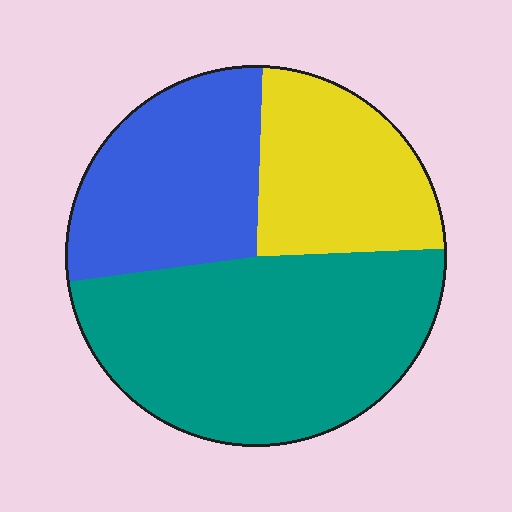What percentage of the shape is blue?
Blue takes up between a sixth and a third of the shape.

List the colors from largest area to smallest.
From largest to smallest: teal, blue, yellow.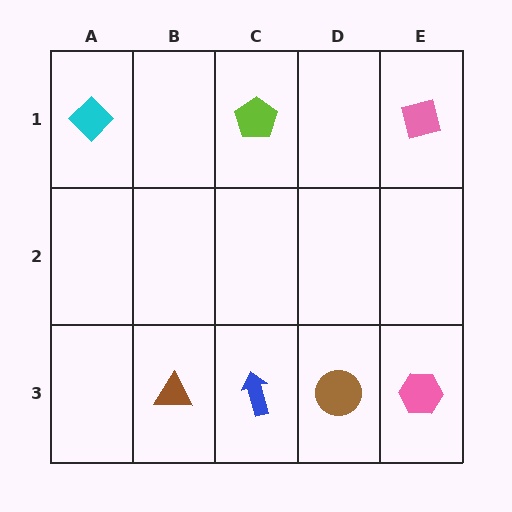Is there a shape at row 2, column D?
No, that cell is empty.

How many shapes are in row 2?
0 shapes.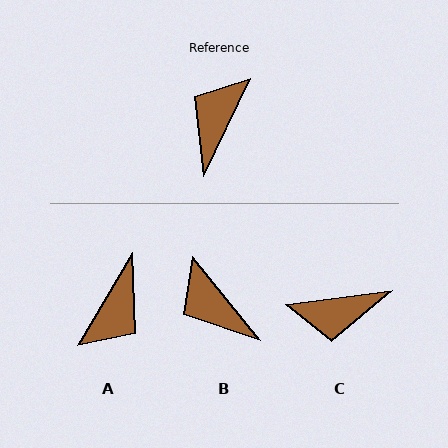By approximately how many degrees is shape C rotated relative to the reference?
Approximately 124 degrees counter-clockwise.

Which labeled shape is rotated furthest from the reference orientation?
A, about 175 degrees away.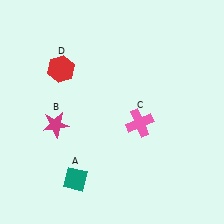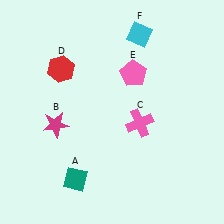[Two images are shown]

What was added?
A pink pentagon (E), a cyan diamond (F) were added in Image 2.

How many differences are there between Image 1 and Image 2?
There are 2 differences between the two images.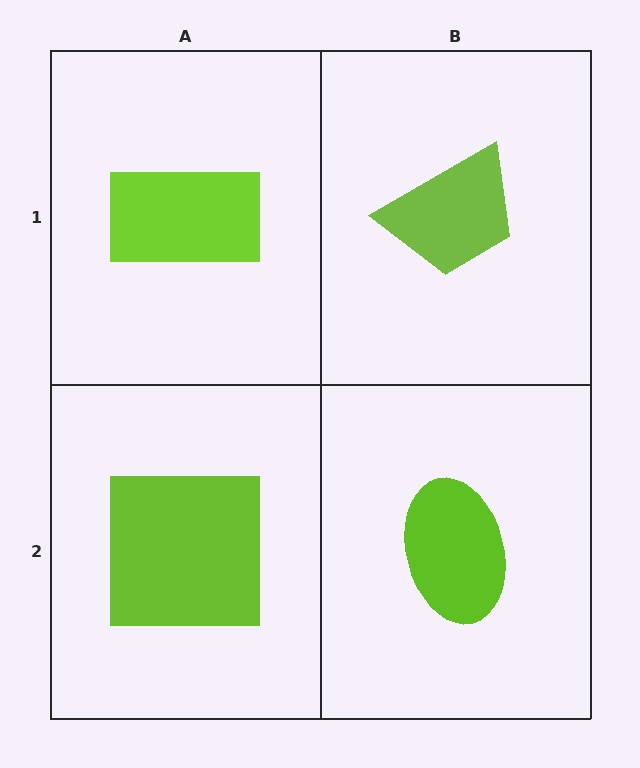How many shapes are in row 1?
2 shapes.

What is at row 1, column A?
A lime rectangle.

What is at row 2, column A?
A lime square.